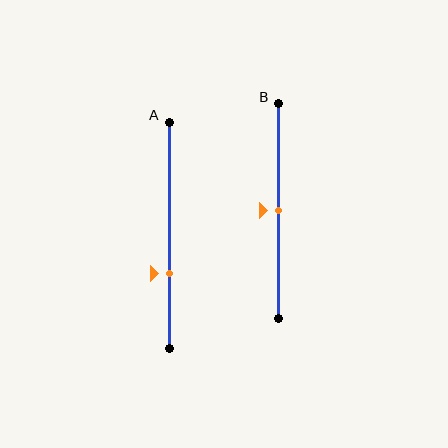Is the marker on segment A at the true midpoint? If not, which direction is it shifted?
No, the marker on segment A is shifted downward by about 17% of the segment length.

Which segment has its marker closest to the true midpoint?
Segment B has its marker closest to the true midpoint.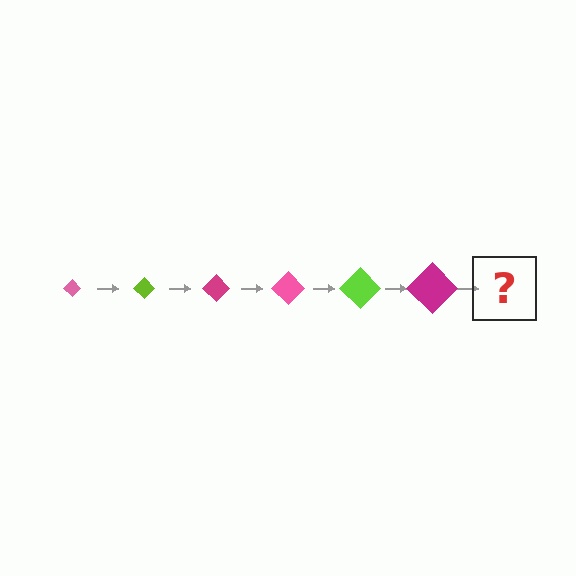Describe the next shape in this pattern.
It should be a pink diamond, larger than the previous one.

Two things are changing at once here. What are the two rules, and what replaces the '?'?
The two rules are that the diamond grows larger each step and the color cycles through pink, lime, and magenta. The '?' should be a pink diamond, larger than the previous one.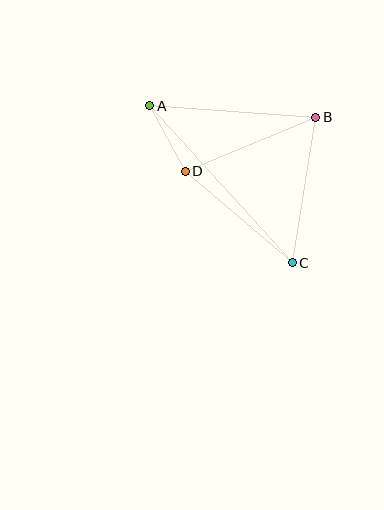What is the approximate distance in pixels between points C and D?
The distance between C and D is approximately 140 pixels.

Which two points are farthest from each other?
Points A and C are farthest from each other.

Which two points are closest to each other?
Points A and D are closest to each other.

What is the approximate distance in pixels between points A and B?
The distance between A and B is approximately 166 pixels.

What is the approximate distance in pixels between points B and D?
The distance between B and D is approximately 141 pixels.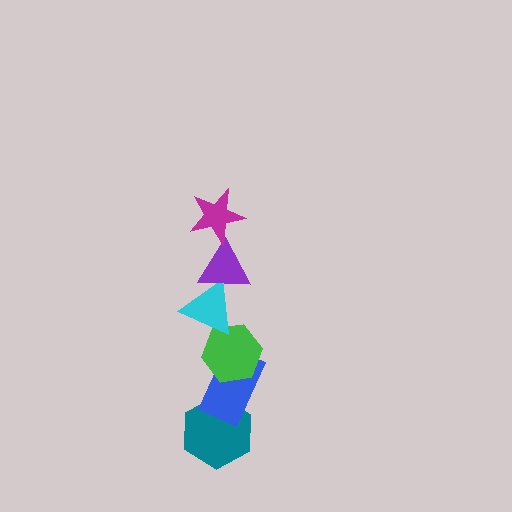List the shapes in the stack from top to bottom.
From top to bottom: the magenta star, the purple triangle, the cyan triangle, the green hexagon, the blue rectangle, the teal hexagon.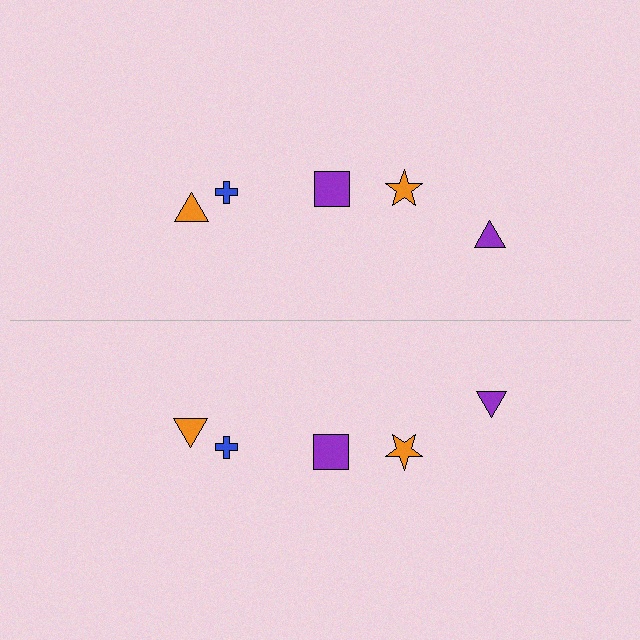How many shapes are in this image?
There are 10 shapes in this image.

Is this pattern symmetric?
Yes, this pattern has bilateral (reflection) symmetry.